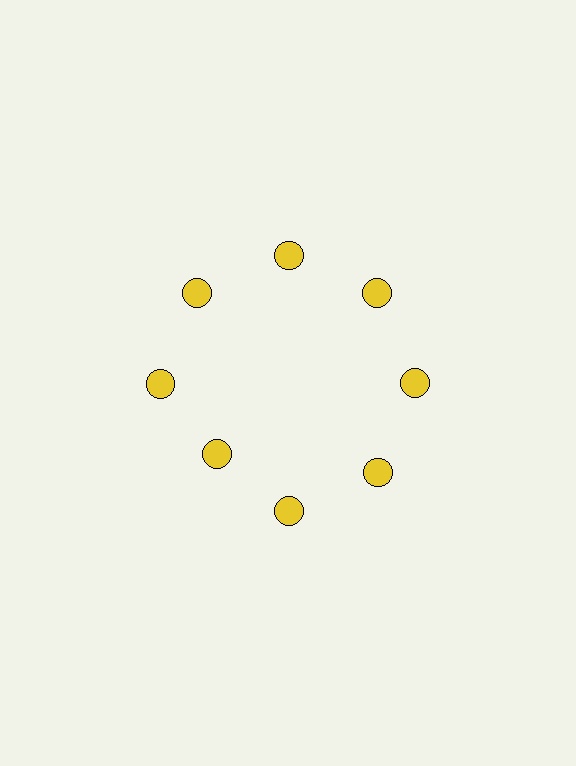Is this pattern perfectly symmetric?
No. The 8 yellow circles are arranged in a ring, but one element near the 8 o'clock position is pulled inward toward the center, breaking the 8-fold rotational symmetry.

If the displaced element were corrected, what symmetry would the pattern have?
It would have 8-fold rotational symmetry — the pattern would map onto itself every 45 degrees.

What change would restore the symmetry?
The symmetry would be restored by moving it outward, back onto the ring so that all 8 circles sit at equal angles and equal distance from the center.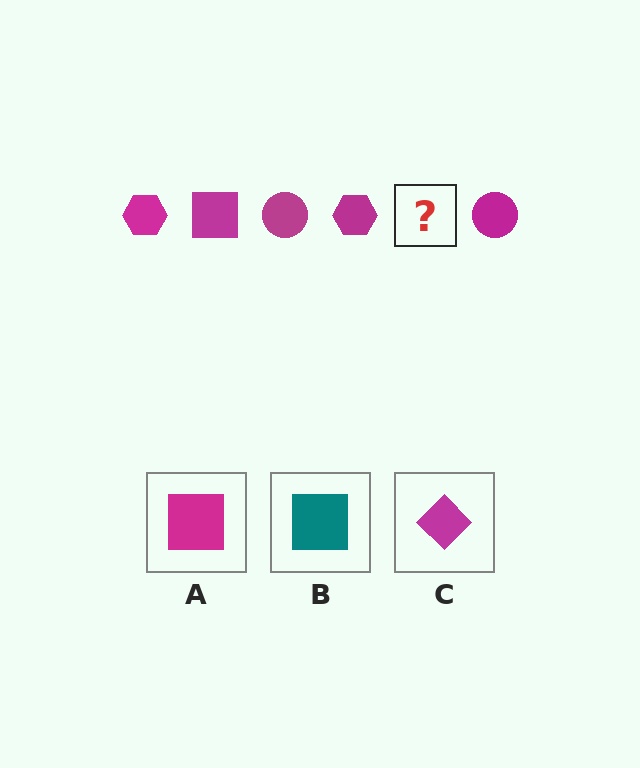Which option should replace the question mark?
Option A.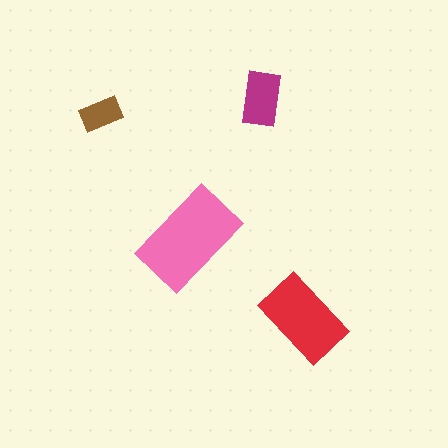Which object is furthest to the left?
The brown rectangle is leftmost.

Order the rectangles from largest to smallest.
the pink one, the red one, the magenta one, the brown one.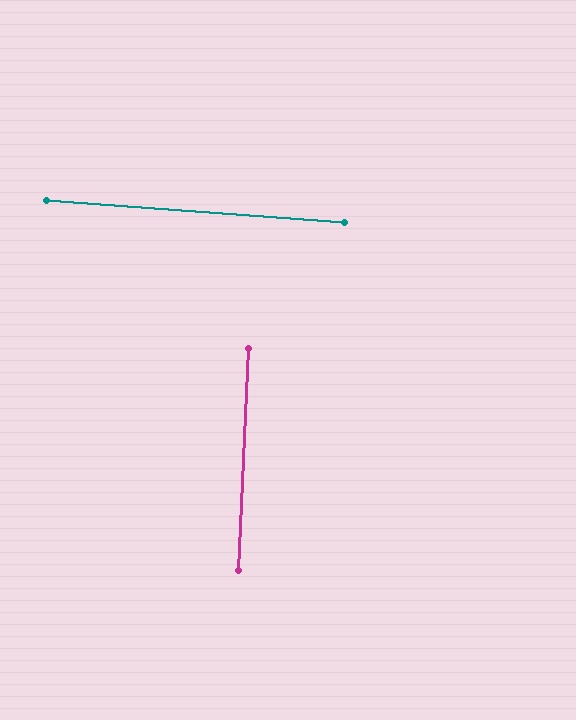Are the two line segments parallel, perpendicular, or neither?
Perpendicular — they meet at approximately 88°.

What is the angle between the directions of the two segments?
Approximately 88 degrees.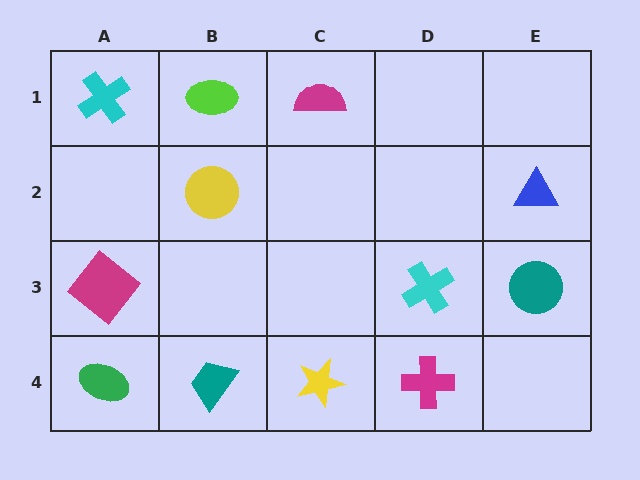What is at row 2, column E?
A blue triangle.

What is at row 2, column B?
A yellow circle.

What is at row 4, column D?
A magenta cross.